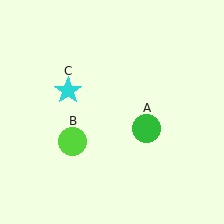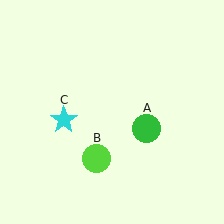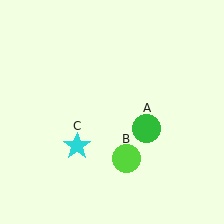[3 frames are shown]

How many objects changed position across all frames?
2 objects changed position: lime circle (object B), cyan star (object C).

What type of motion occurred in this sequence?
The lime circle (object B), cyan star (object C) rotated counterclockwise around the center of the scene.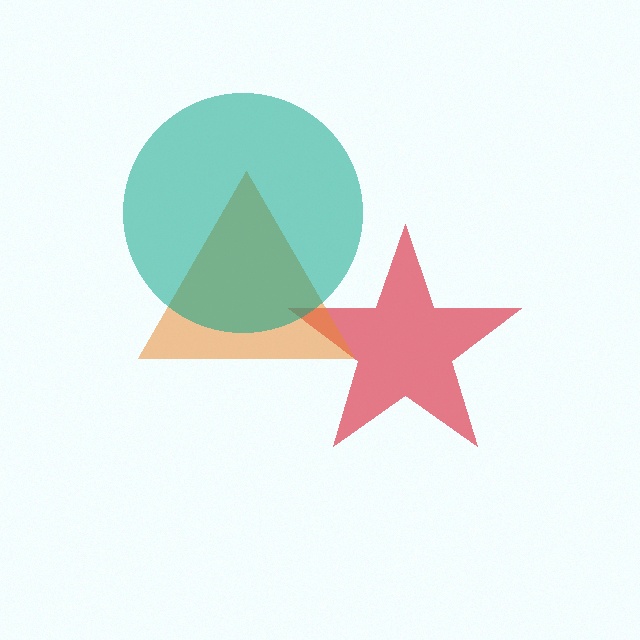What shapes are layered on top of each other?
The layered shapes are: a red star, an orange triangle, a teal circle.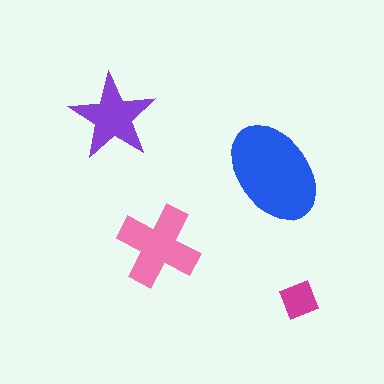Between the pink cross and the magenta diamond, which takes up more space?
The pink cross.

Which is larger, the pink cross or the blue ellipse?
The blue ellipse.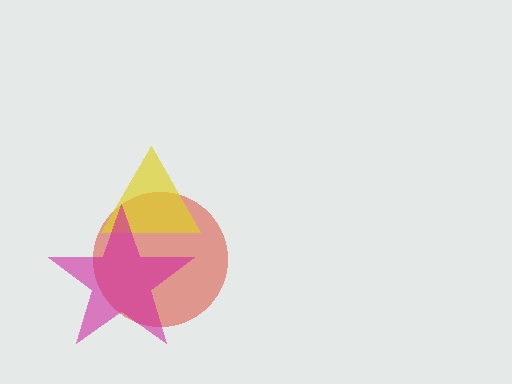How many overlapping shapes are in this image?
There are 3 overlapping shapes in the image.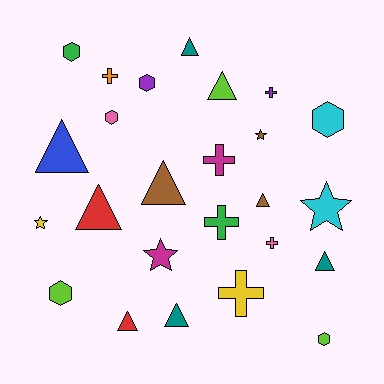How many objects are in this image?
There are 25 objects.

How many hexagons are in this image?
There are 6 hexagons.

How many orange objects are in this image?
There is 1 orange object.